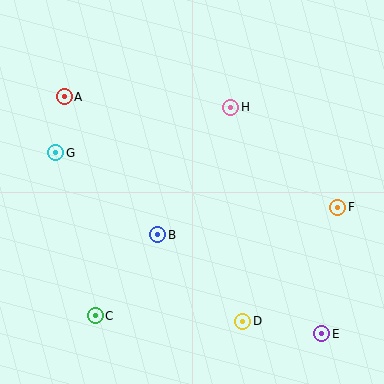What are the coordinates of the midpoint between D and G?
The midpoint between D and G is at (149, 237).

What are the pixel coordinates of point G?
Point G is at (56, 153).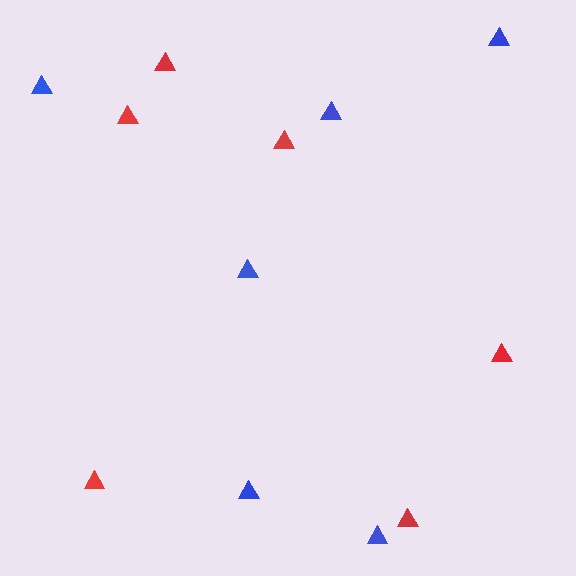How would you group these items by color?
There are 2 groups: one group of red triangles (6) and one group of blue triangles (6).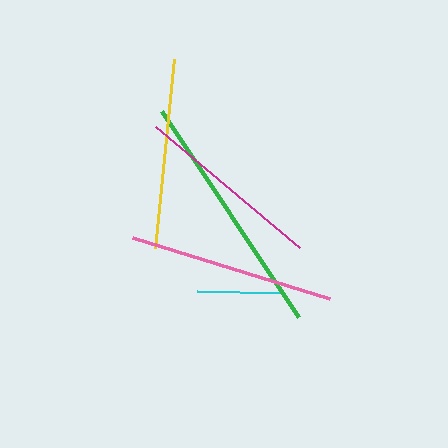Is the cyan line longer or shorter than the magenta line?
The magenta line is longer than the cyan line.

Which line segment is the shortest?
The cyan line is the shortest at approximately 85 pixels.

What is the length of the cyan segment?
The cyan segment is approximately 85 pixels long.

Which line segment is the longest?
The green line is the longest at approximately 247 pixels.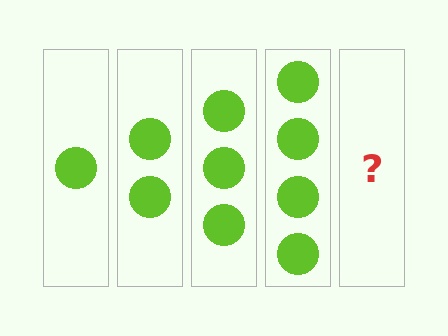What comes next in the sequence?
The next element should be 5 circles.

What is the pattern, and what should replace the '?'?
The pattern is that each step adds one more circle. The '?' should be 5 circles.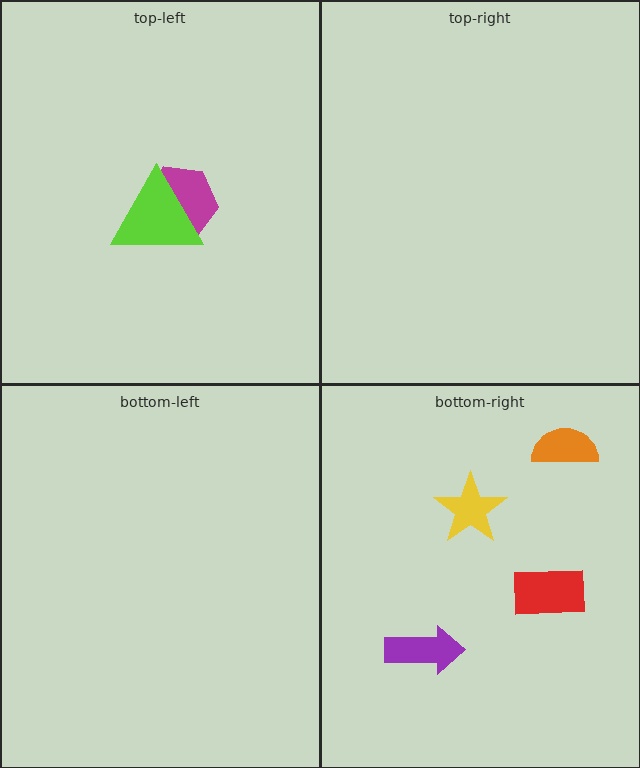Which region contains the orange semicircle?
The bottom-right region.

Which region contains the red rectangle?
The bottom-right region.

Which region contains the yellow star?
The bottom-right region.